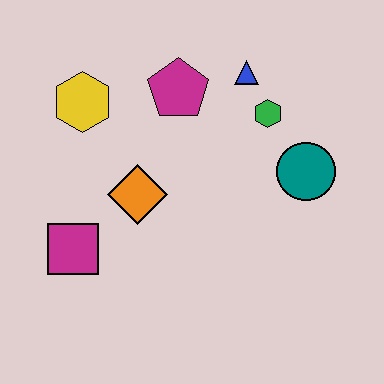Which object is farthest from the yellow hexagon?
The teal circle is farthest from the yellow hexagon.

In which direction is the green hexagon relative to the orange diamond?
The green hexagon is to the right of the orange diamond.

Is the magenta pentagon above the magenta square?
Yes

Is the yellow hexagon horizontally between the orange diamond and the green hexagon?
No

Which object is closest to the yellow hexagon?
The magenta pentagon is closest to the yellow hexagon.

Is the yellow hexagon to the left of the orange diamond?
Yes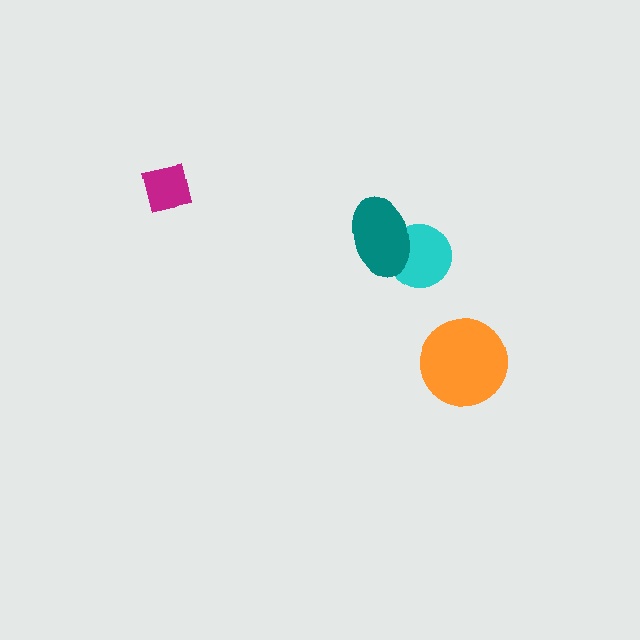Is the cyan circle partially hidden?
Yes, it is partially covered by another shape.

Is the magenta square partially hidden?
No, no other shape covers it.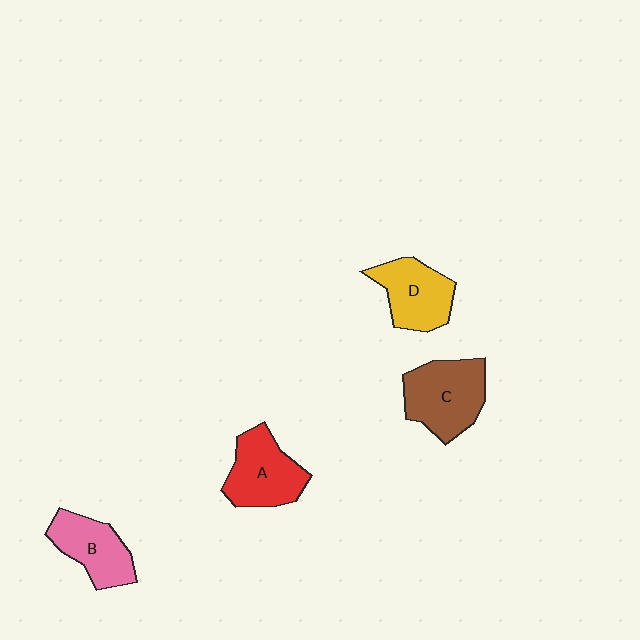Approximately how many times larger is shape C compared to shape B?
Approximately 1.3 times.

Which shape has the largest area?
Shape C (brown).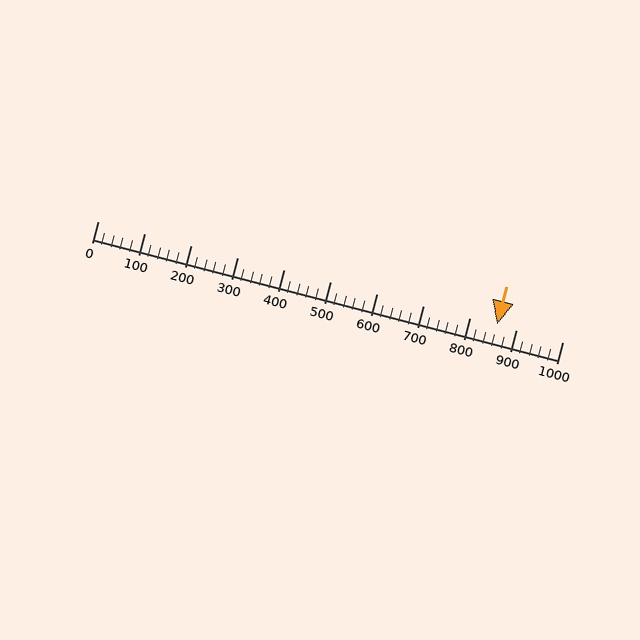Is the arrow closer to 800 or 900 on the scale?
The arrow is closer to 900.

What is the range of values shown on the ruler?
The ruler shows values from 0 to 1000.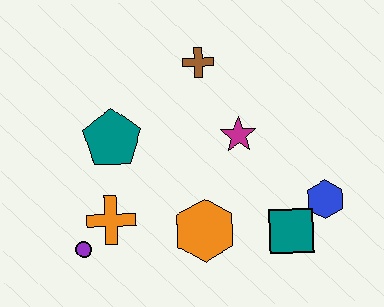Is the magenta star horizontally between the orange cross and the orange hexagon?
No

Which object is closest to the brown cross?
The magenta star is closest to the brown cross.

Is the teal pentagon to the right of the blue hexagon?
No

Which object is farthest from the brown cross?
The purple circle is farthest from the brown cross.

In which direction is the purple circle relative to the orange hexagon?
The purple circle is to the left of the orange hexagon.